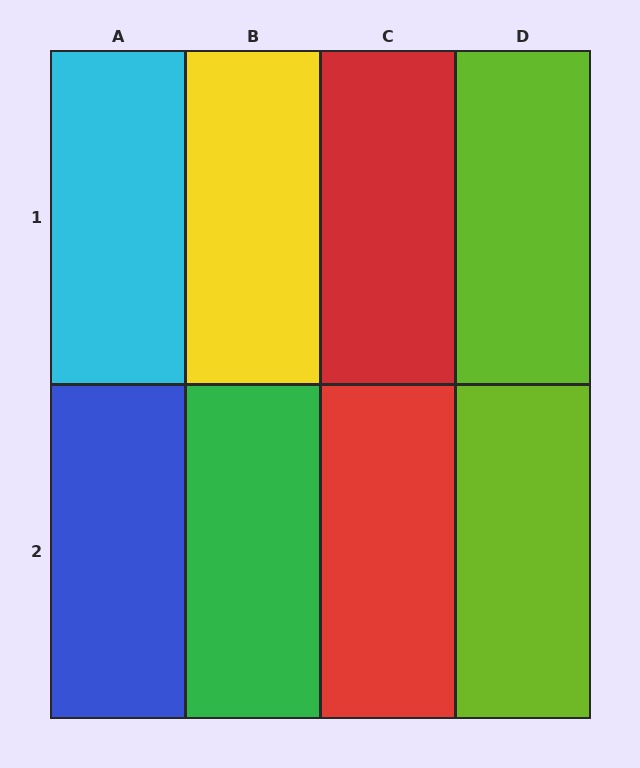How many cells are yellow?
1 cell is yellow.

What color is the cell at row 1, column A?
Cyan.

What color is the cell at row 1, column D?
Lime.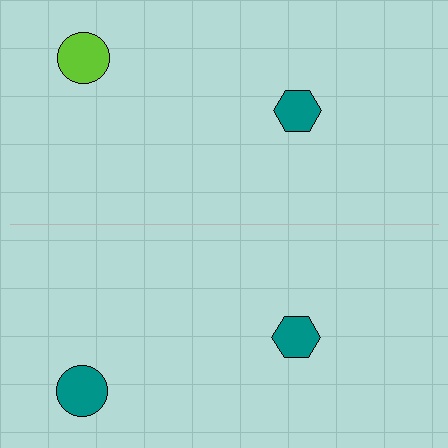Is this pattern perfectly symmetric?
No, the pattern is not perfectly symmetric. The teal circle on the bottom side breaks the symmetry — its mirror counterpart is lime.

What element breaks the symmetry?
The teal circle on the bottom side breaks the symmetry — its mirror counterpart is lime.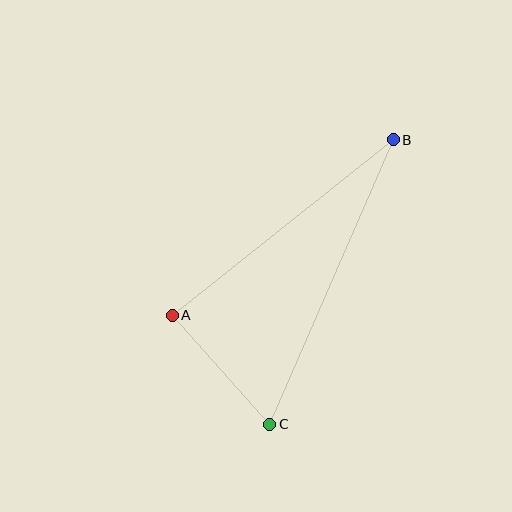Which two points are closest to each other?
Points A and C are closest to each other.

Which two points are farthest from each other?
Points B and C are farthest from each other.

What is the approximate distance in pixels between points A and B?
The distance between A and B is approximately 282 pixels.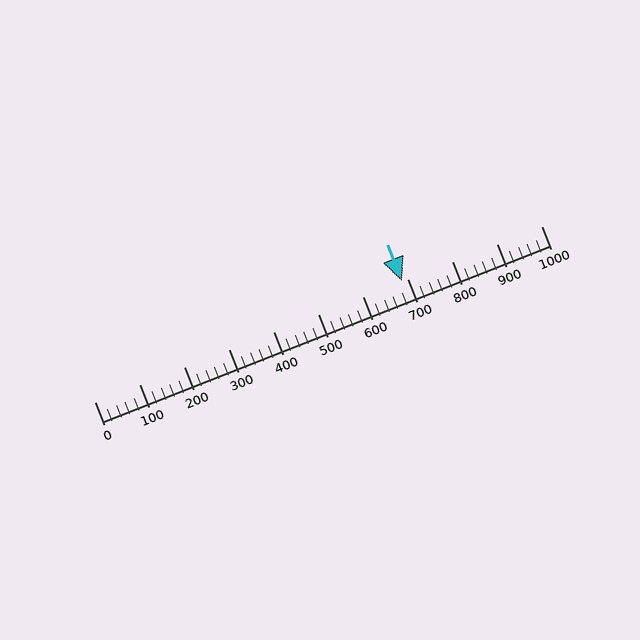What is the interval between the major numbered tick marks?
The major tick marks are spaced 100 units apart.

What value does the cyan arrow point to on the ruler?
The cyan arrow points to approximately 689.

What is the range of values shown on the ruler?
The ruler shows values from 0 to 1000.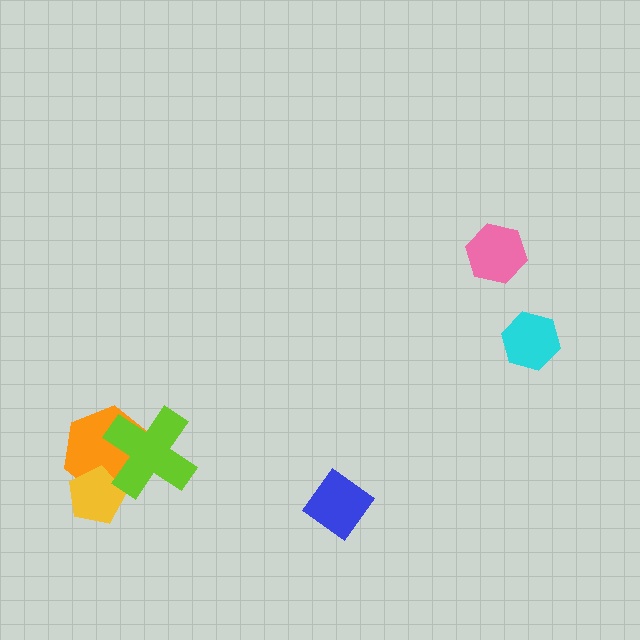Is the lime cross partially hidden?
No, no other shape covers it.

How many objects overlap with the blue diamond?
0 objects overlap with the blue diamond.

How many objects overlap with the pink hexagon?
0 objects overlap with the pink hexagon.